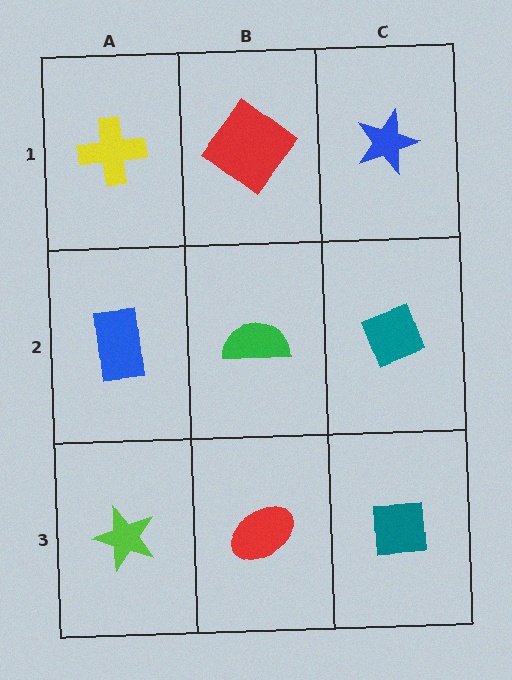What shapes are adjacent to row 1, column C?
A teal diamond (row 2, column C), a red diamond (row 1, column B).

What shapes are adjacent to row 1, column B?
A green semicircle (row 2, column B), a yellow cross (row 1, column A), a blue star (row 1, column C).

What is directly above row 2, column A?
A yellow cross.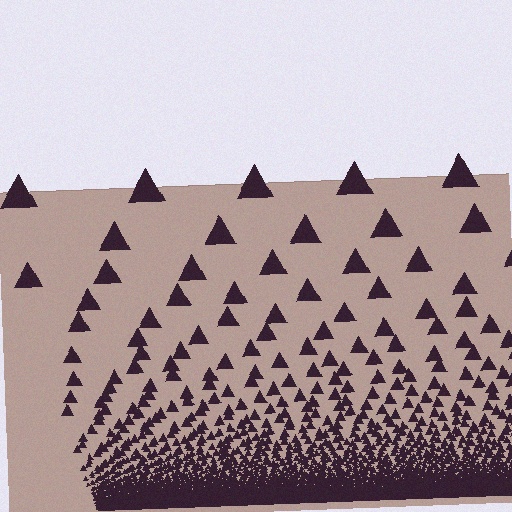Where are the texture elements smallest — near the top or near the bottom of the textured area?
Near the bottom.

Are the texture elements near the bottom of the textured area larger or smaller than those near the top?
Smaller. The gradient is inverted — elements near the bottom are smaller and denser.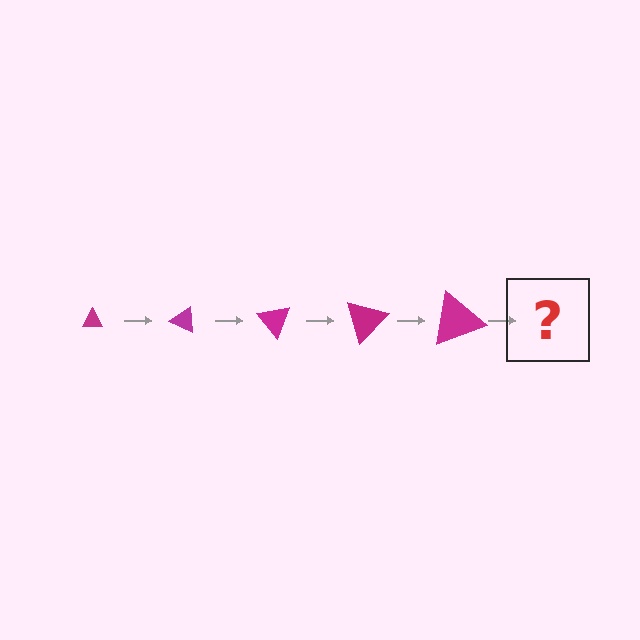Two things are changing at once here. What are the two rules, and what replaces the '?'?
The two rules are that the triangle grows larger each step and it rotates 25 degrees each step. The '?' should be a triangle, larger than the previous one and rotated 125 degrees from the start.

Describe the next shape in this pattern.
It should be a triangle, larger than the previous one and rotated 125 degrees from the start.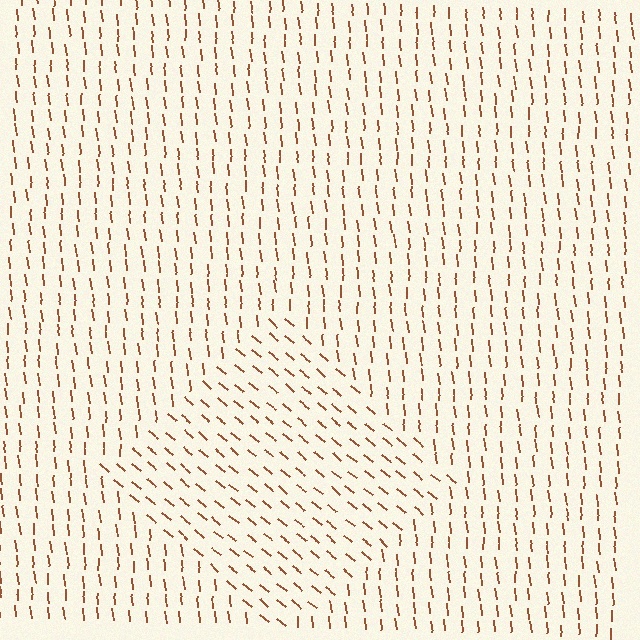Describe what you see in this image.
The image is filled with small brown line segments. A diamond region in the image has lines oriented differently from the surrounding lines, creating a visible texture boundary.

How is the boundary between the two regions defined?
The boundary is defined purely by a change in line orientation (approximately 45 degrees difference). All lines are the same color and thickness.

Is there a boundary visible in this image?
Yes, there is a texture boundary formed by a change in line orientation.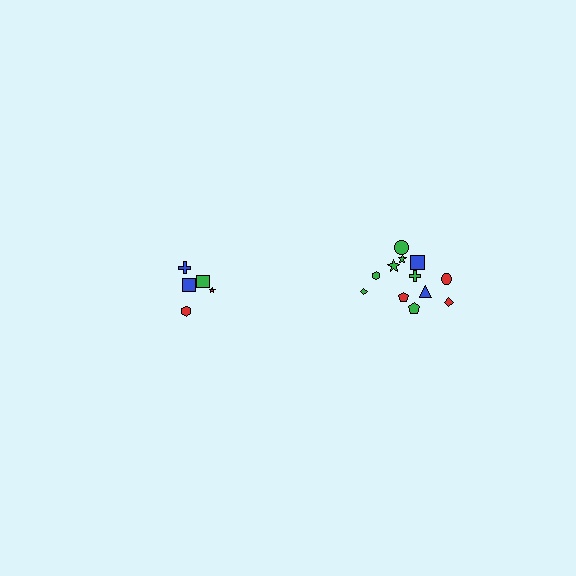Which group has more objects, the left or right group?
The right group.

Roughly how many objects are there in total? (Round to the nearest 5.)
Roughly 15 objects in total.